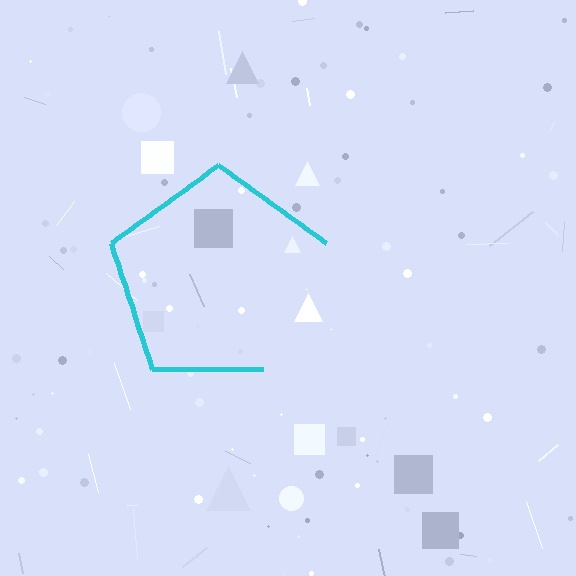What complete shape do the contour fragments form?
The contour fragments form a pentagon.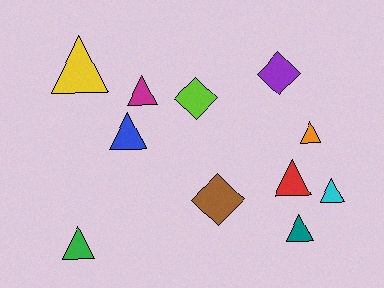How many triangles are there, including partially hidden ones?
There are 8 triangles.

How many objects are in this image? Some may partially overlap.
There are 11 objects.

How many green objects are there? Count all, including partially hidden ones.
There is 1 green object.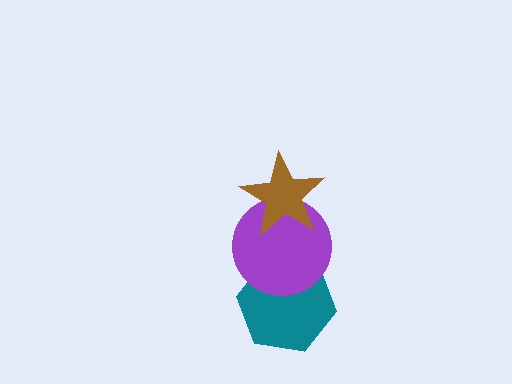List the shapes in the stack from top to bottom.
From top to bottom: the brown star, the purple circle, the teal hexagon.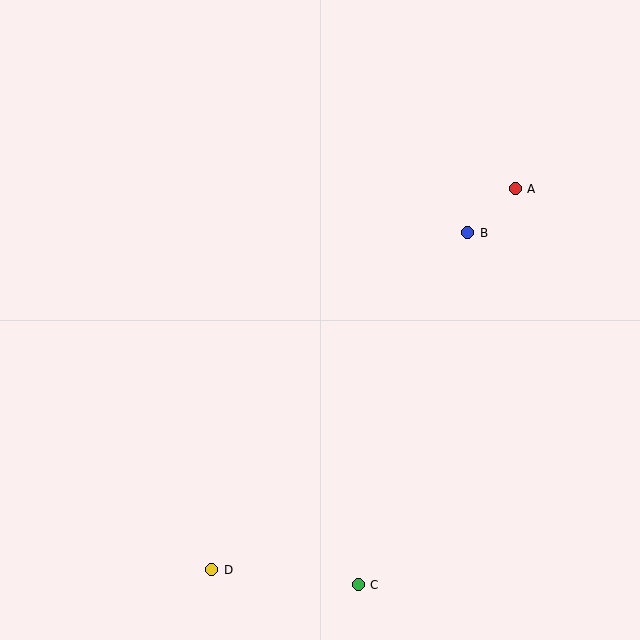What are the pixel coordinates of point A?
Point A is at (515, 189).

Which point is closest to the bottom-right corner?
Point C is closest to the bottom-right corner.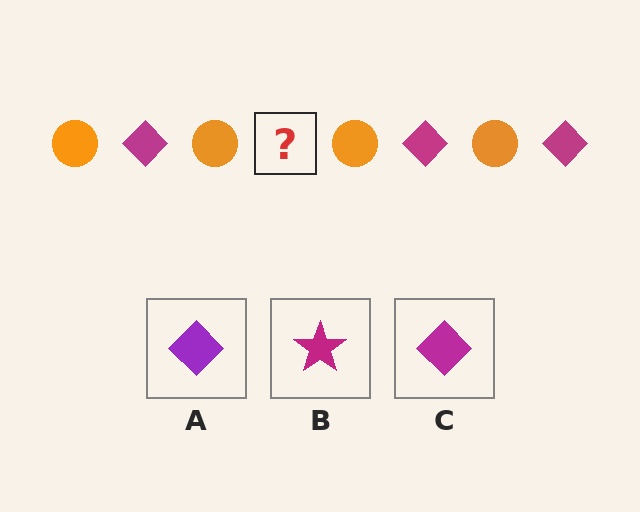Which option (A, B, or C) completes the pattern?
C.